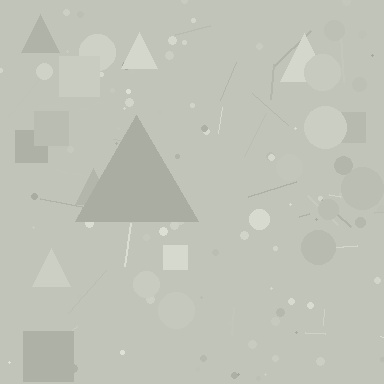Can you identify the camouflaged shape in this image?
The camouflaged shape is a triangle.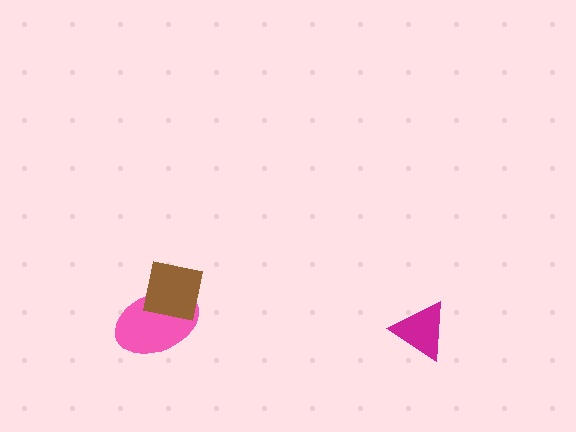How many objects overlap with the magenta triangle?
0 objects overlap with the magenta triangle.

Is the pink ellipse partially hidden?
Yes, it is partially covered by another shape.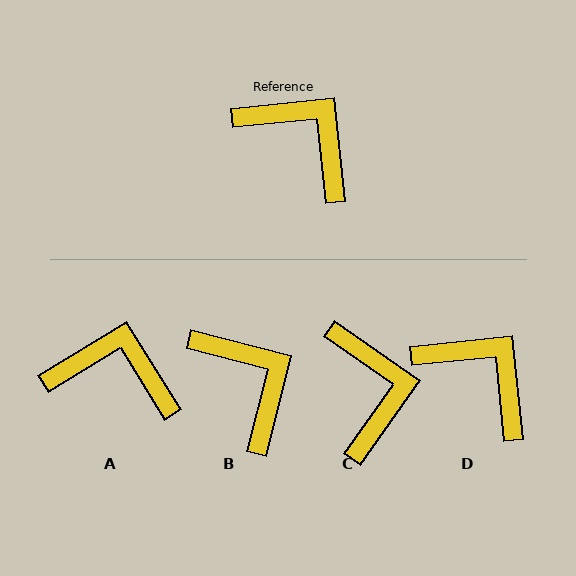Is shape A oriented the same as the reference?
No, it is off by about 26 degrees.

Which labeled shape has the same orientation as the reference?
D.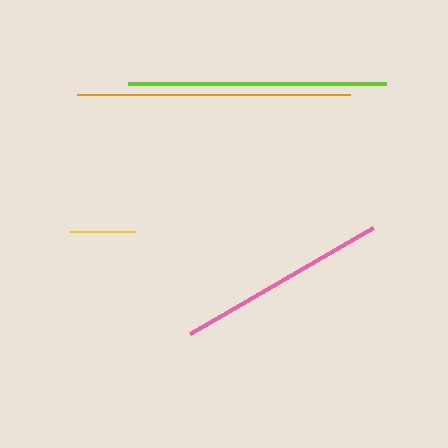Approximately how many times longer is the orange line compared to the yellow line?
The orange line is approximately 4.1 times the length of the yellow line.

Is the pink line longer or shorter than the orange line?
The orange line is longer than the pink line.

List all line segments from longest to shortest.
From longest to shortest: orange, lime, pink, yellow.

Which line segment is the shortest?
The yellow line is the shortest at approximately 66 pixels.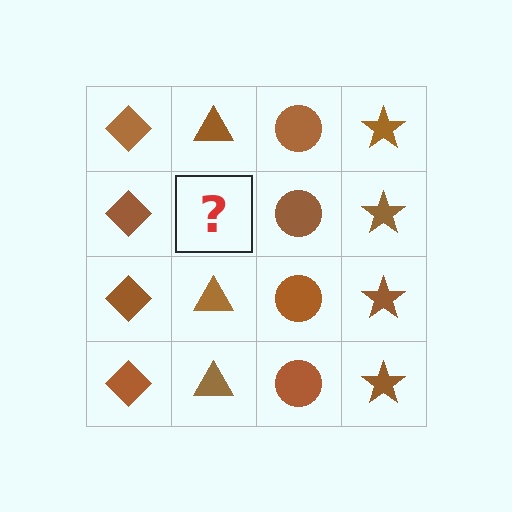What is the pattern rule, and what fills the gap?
The rule is that each column has a consistent shape. The gap should be filled with a brown triangle.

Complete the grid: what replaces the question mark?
The question mark should be replaced with a brown triangle.